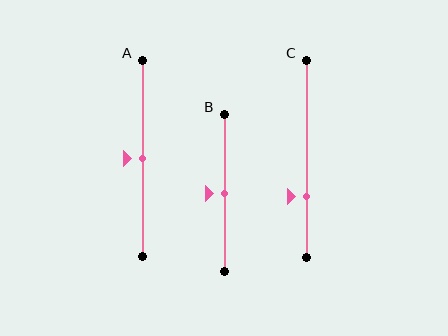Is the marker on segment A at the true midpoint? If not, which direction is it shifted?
Yes, the marker on segment A is at the true midpoint.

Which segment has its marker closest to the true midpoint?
Segment A has its marker closest to the true midpoint.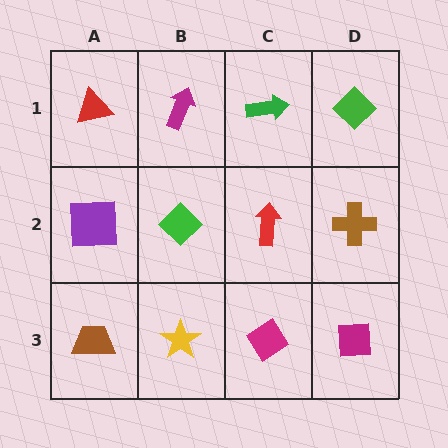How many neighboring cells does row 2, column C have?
4.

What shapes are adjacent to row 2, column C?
A green arrow (row 1, column C), a magenta diamond (row 3, column C), a green diamond (row 2, column B), a brown cross (row 2, column D).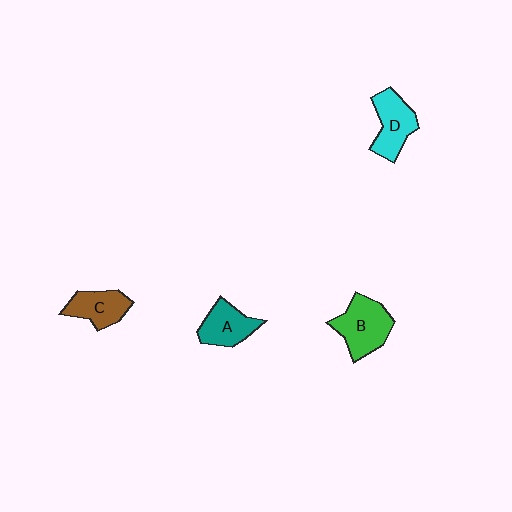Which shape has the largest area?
Shape B (green).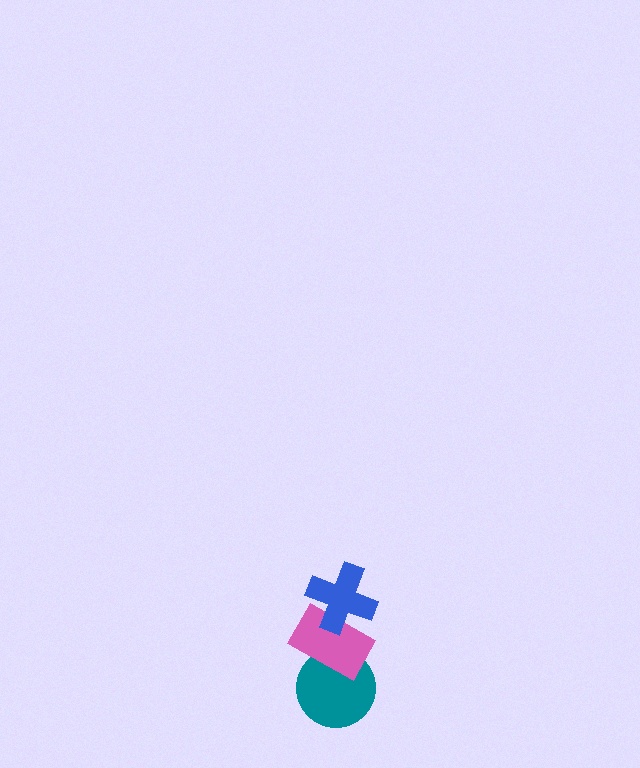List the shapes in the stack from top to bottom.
From top to bottom: the blue cross, the pink rectangle, the teal circle.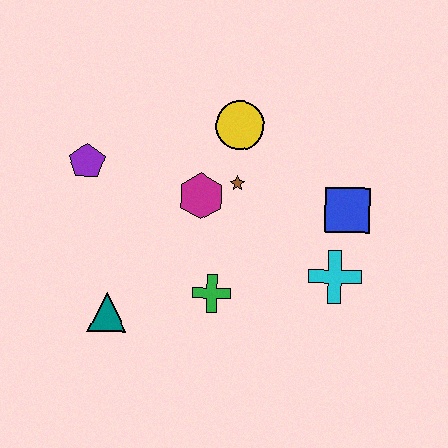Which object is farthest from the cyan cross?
The purple pentagon is farthest from the cyan cross.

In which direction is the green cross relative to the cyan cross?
The green cross is to the left of the cyan cross.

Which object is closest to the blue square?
The cyan cross is closest to the blue square.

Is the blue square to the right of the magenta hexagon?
Yes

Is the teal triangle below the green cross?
Yes